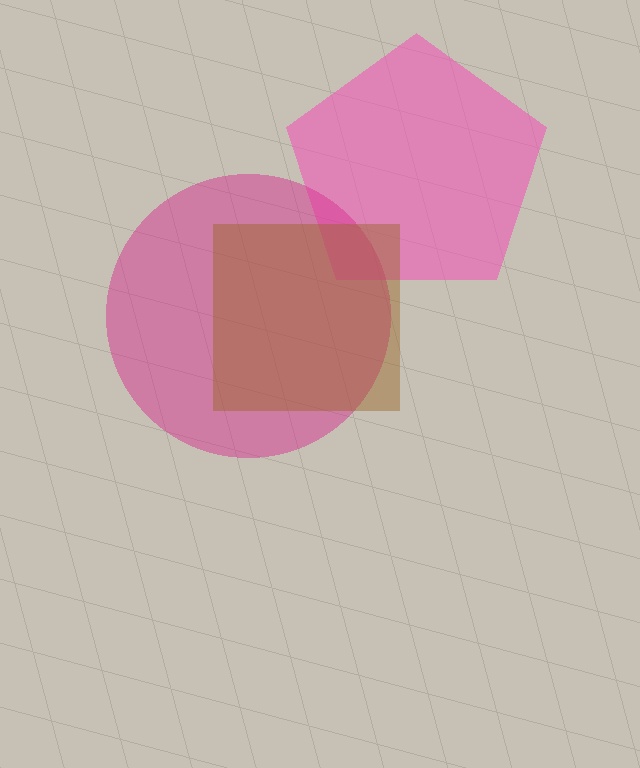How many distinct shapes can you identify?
There are 3 distinct shapes: a pink pentagon, a magenta circle, a brown square.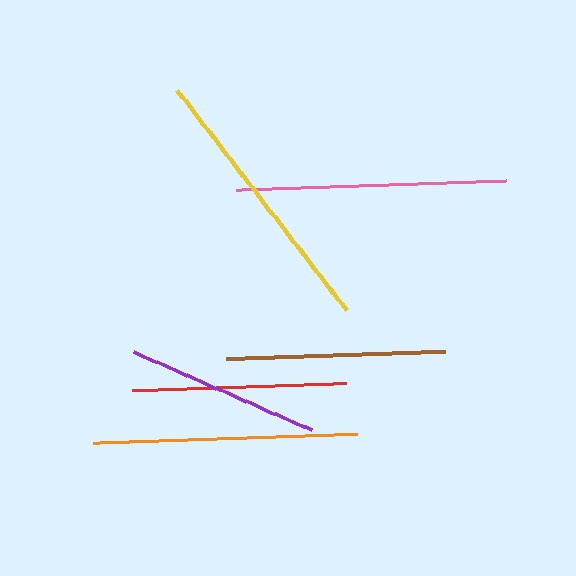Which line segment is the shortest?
The purple line is the shortest at approximately 195 pixels.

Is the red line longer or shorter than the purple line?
The red line is longer than the purple line.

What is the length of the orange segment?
The orange segment is approximately 264 pixels long.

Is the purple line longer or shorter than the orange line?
The orange line is longer than the purple line.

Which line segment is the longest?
The yellow line is the longest at approximately 277 pixels.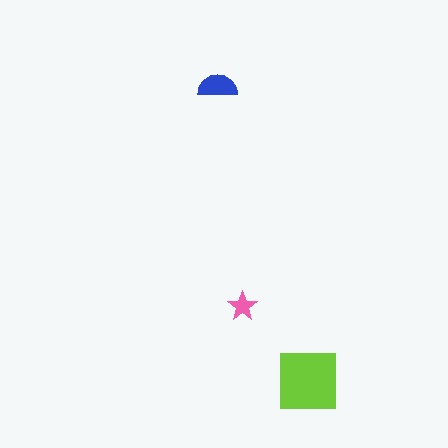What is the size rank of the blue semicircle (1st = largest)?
2nd.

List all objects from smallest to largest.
The pink star, the blue semicircle, the lime square.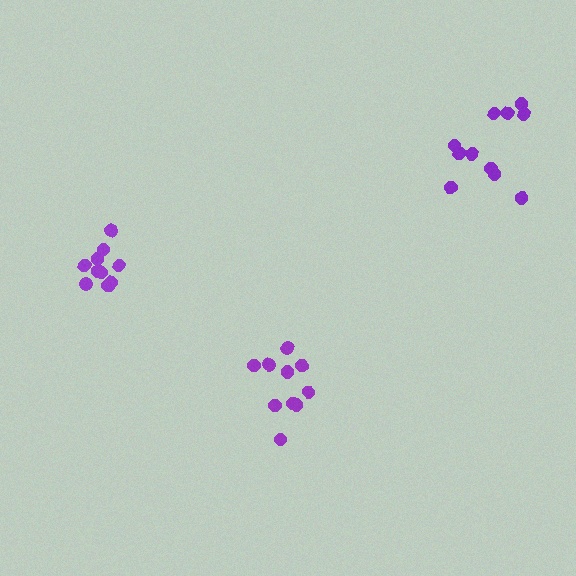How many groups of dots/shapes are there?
There are 3 groups.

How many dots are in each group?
Group 1: 10 dots, Group 2: 11 dots, Group 3: 10 dots (31 total).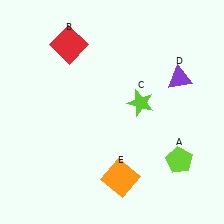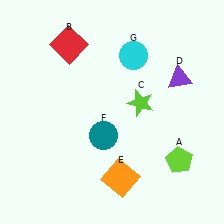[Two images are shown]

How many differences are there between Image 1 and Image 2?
There are 2 differences between the two images.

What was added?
A teal circle (F), a cyan circle (G) were added in Image 2.